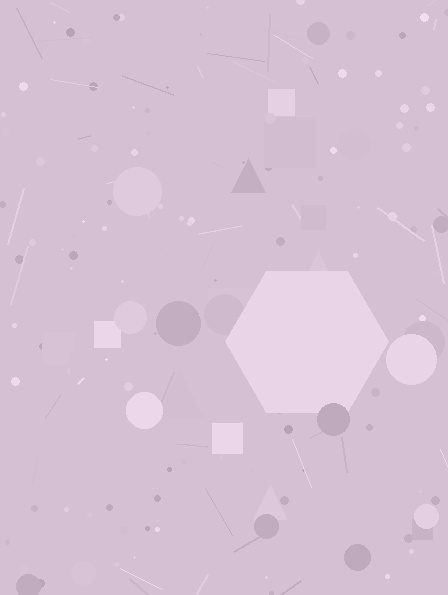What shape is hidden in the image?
A hexagon is hidden in the image.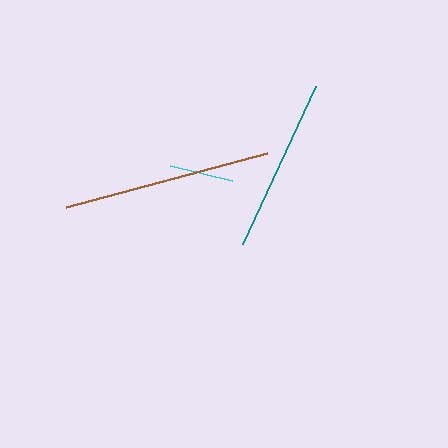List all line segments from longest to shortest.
From longest to shortest: brown, teal, cyan.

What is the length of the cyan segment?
The cyan segment is approximately 64 pixels long.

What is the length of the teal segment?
The teal segment is approximately 174 pixels long.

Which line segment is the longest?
The brown line is the longest at approximately 208 pixels.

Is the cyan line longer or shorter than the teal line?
The teal line is longer than the cyan line.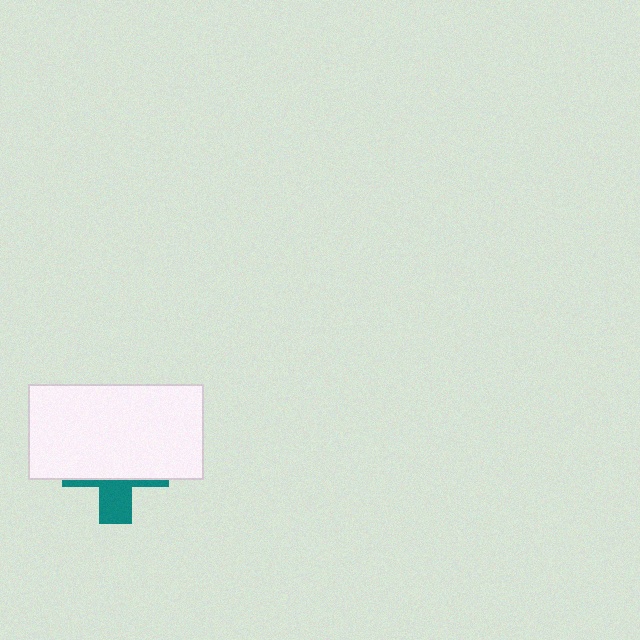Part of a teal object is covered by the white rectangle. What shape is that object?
It is a cross.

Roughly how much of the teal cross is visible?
A small part of it is visible (roughly 35%).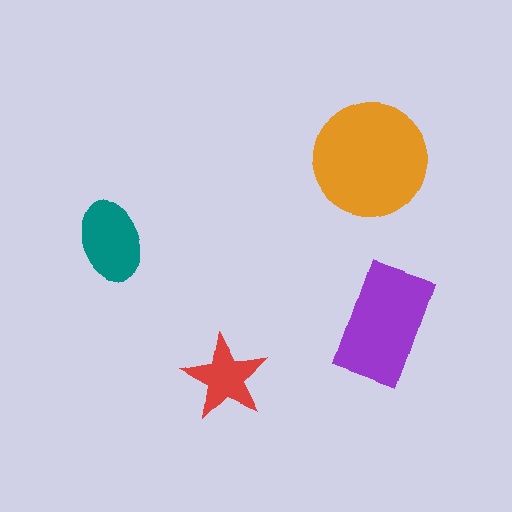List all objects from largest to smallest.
The orange circle, the purple rectangle, the teal ellipse, the red star.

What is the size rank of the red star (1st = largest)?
4th.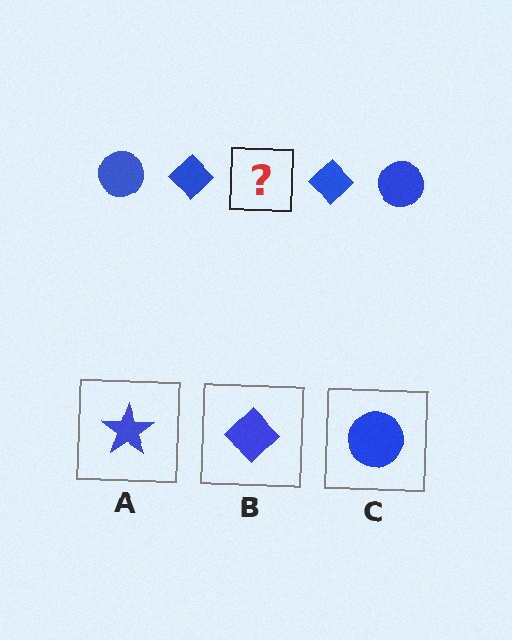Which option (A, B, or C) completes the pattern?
C.